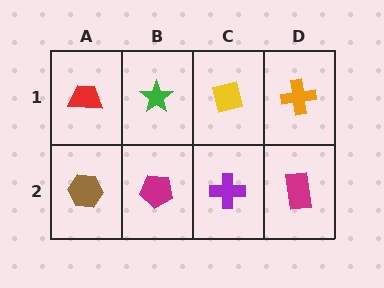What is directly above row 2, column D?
An orange cross.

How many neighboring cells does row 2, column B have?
3.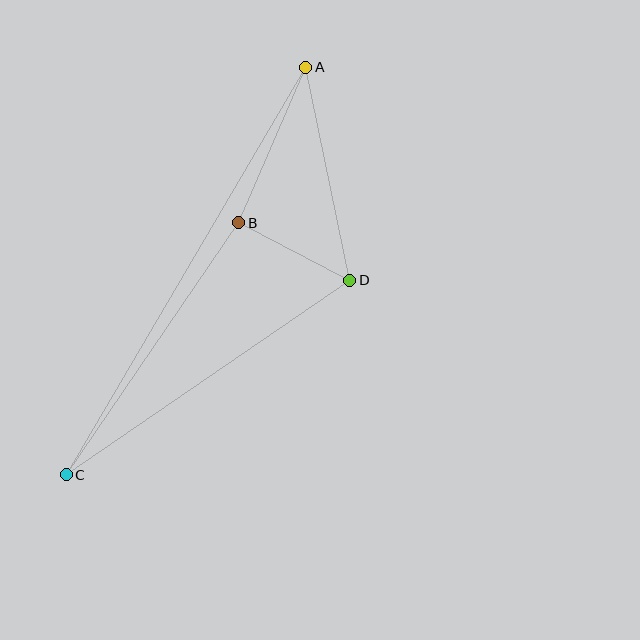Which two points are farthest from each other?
Points A and C are farthest from each other.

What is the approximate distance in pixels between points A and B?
The distance between A and B is approximately 169 pixels.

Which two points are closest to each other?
Points B and D are closest to each other.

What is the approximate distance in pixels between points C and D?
The distance between C and D is approximately 344 pixels.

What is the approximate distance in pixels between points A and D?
The distance between A and D is approximately 218 pixels.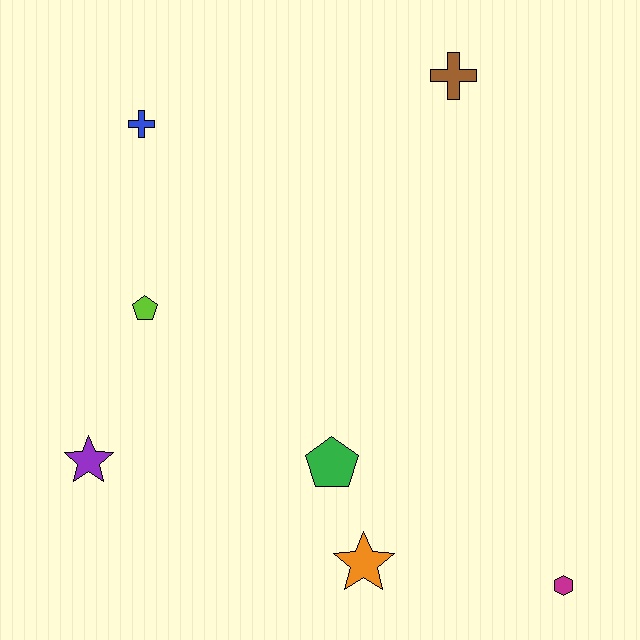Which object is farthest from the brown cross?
The purple star is farthest from the brown cross.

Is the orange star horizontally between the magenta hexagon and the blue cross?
Yes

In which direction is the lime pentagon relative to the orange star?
The lime pentagon is above the orange star.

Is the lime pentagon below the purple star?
No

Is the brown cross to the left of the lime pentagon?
No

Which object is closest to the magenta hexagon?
The orange star is closest to the magenta hexagon.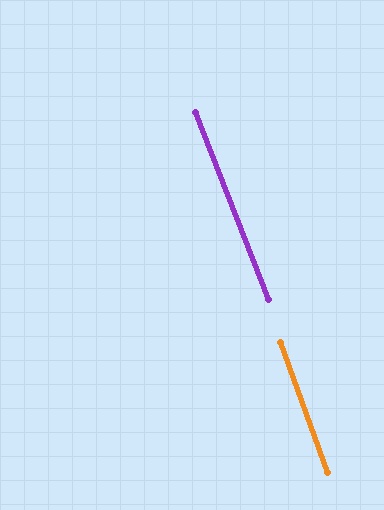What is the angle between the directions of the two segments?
Approximately 1 degree.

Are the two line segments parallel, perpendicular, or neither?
Parallel — their directions differ by only 1.5°.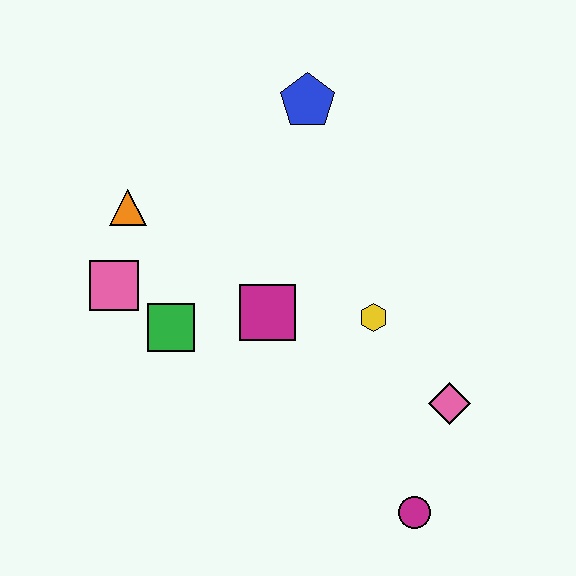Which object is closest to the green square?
The pink square is closest to the green square.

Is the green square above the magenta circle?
Yes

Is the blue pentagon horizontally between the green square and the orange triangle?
No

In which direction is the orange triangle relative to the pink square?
The orange triangle is above the pink square.